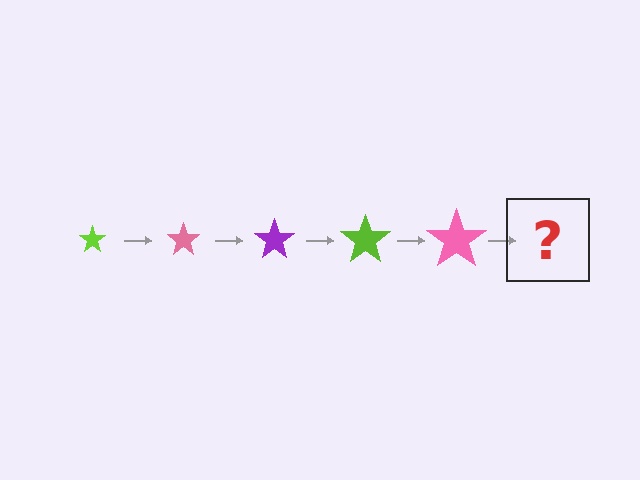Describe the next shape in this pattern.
It should be a purple star, larger than the previous one.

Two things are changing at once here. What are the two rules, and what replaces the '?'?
The two rules are that the star grows larger each step and the color cycles through lime, pink, and purple. The '?' should be a purple star, larger than the previous one.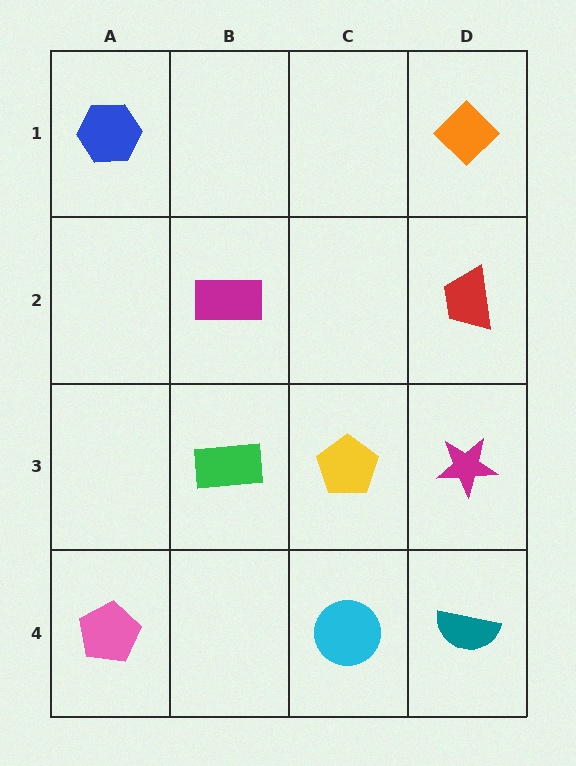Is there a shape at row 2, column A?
No, that cell is empty.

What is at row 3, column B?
A green rectangle.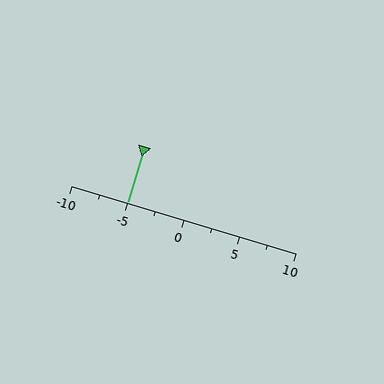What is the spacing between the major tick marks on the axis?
The major ticks are spaced 5 apart.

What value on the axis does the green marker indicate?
The marker indicates approximately -5.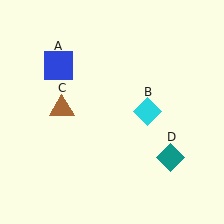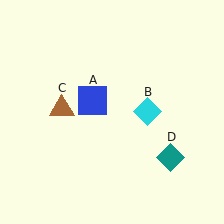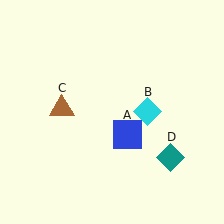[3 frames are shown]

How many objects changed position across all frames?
1 object changed position: blue square (object A).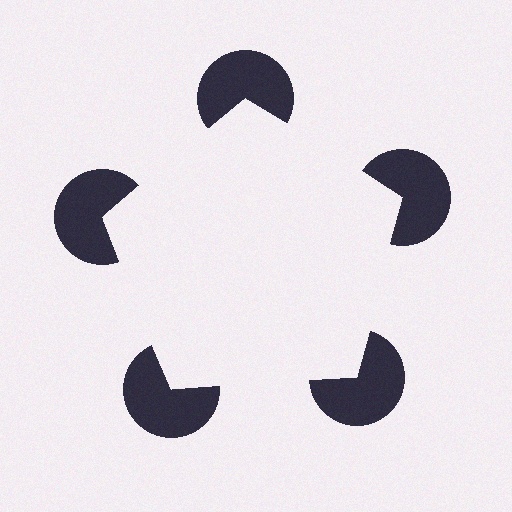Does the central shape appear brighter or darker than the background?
It typically appears slightly brighter than the background, even though no actual brightness change is drawn.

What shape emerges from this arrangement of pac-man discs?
An illusory pentagon — its edges are inferred from the aligned wedge cuts in the pac-man discs, not physically drawn.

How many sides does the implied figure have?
5 sides.